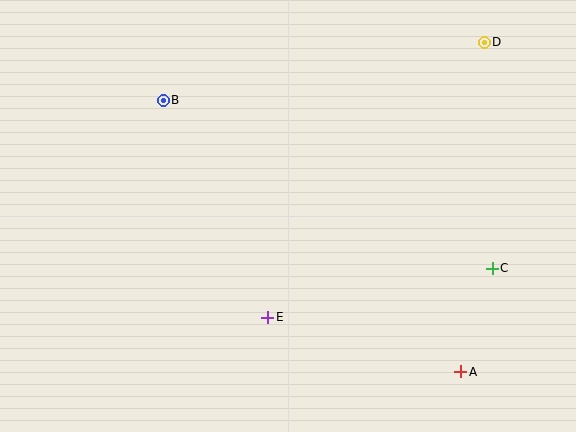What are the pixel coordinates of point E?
Point E is at (268, 317).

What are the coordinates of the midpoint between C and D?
The midpoint between C and D is at (488, 155).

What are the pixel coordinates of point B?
Point B is at (163, 100).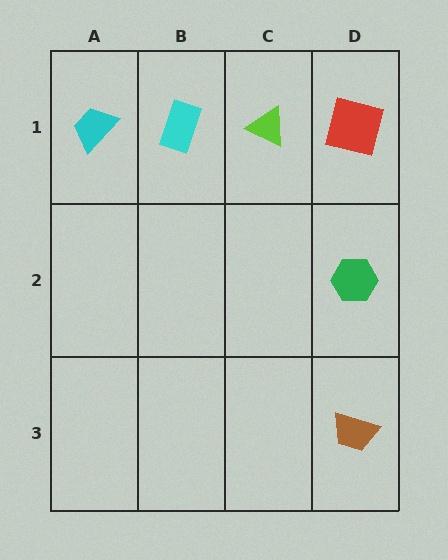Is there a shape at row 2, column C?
No, that cell is empty.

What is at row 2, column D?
A green hexagon.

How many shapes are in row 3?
1 shape.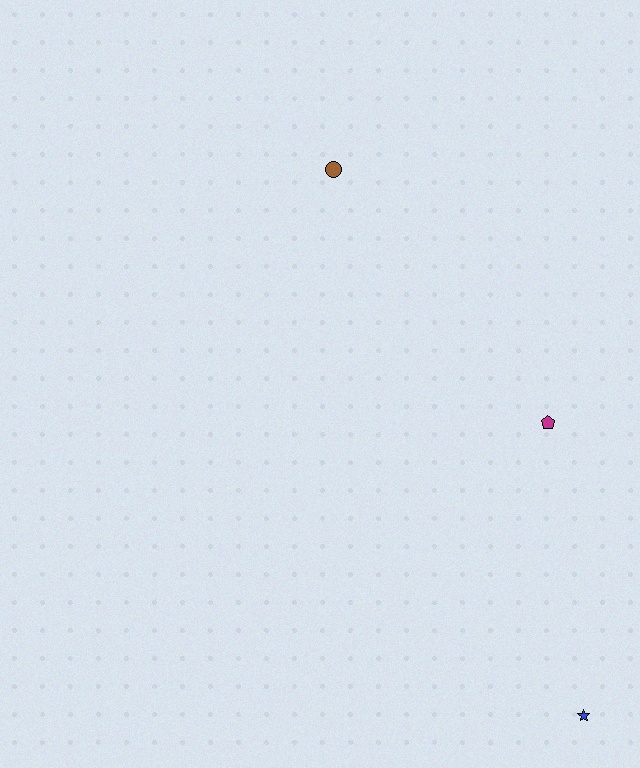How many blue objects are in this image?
There is 1 blue object.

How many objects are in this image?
There are 3 objects.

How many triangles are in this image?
There are no triangles.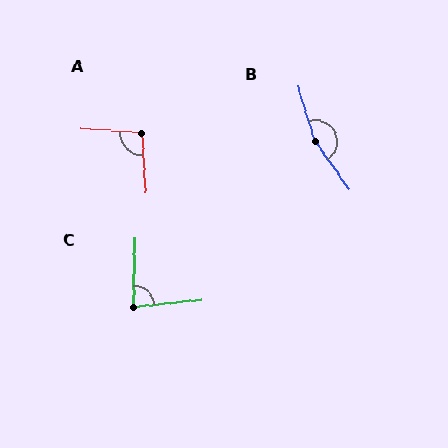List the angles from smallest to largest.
C (83°), A (98°), B (161°).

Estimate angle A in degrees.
Approximately 98 degrees.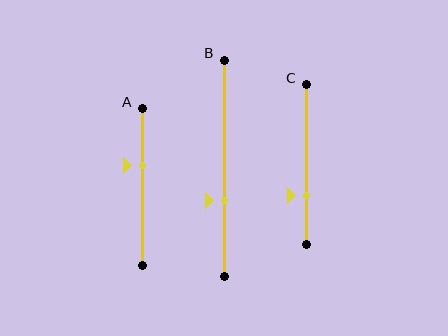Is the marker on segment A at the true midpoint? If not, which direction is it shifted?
No, the marker on segment A is shifted upward by about 14% of the segment length.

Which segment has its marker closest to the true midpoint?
Segment A has its marker closest to the true midpoint.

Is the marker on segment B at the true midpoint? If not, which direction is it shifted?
No, the marker on segment B is shifted downward by about 15% of the segment length.